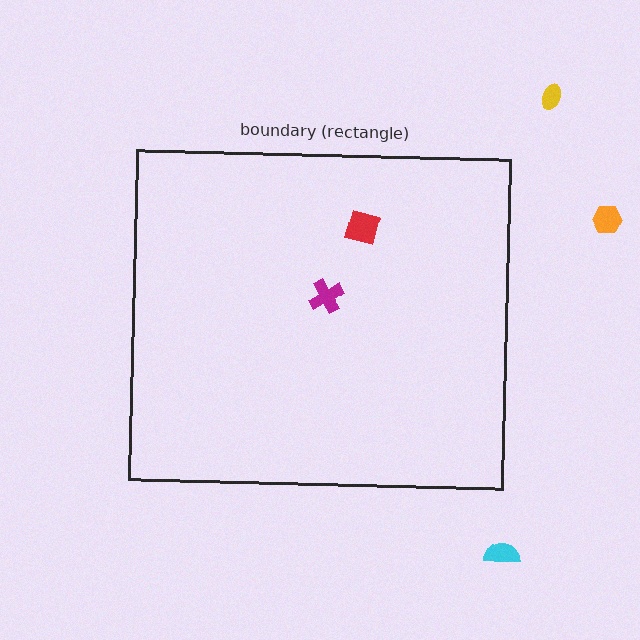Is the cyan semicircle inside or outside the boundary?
Outside.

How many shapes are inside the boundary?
2 inside, 3 outside.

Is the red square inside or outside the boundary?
Inside.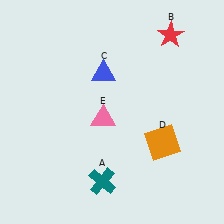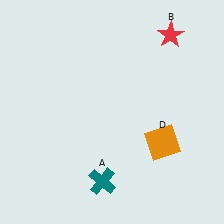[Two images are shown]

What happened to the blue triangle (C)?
The blue triangle (C) was removed in Image 2. It was in the top-left area of Image 1.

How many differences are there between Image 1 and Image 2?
There are 2 differences between the two images.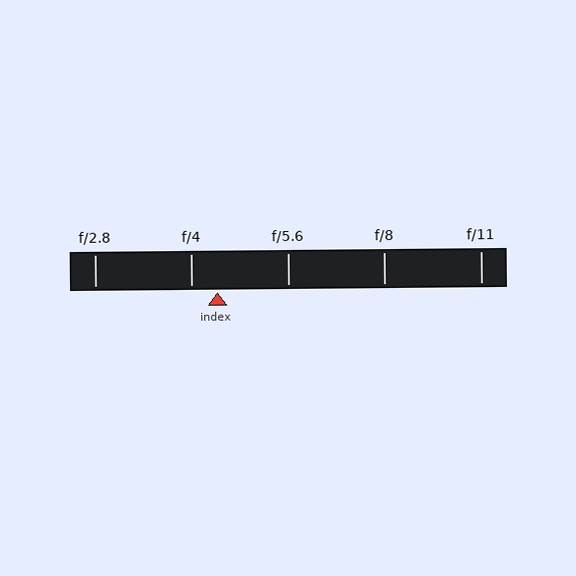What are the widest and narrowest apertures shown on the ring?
The widest aperture shown is f/2.8 and the narrowest is f/11.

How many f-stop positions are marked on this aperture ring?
There are 5 f-stop positions marked.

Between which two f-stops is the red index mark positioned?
The index mark is between f/4 and f/5.6.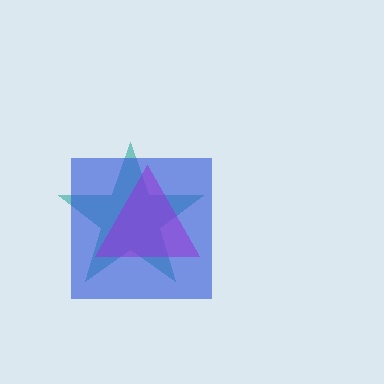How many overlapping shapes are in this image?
There are 3 overlapping shapes in the image.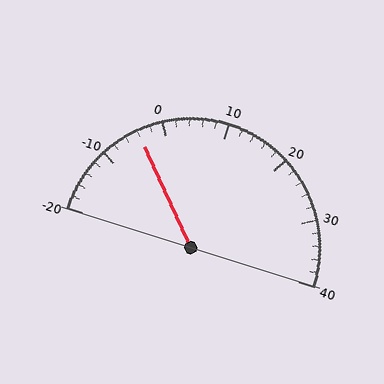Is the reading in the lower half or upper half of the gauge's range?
The reading is in the lower half of the range (-20 to 40).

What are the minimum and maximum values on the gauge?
The gauge ranges from -20 to 40.